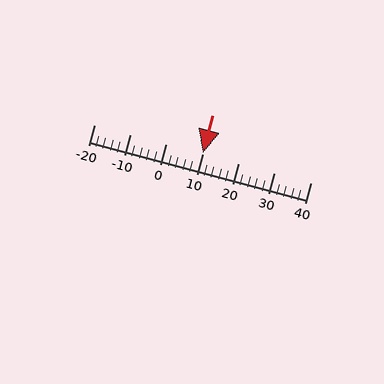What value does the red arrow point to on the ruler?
The red arrow points to approximately 10.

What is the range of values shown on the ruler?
The ruler shows values from -20 to 40.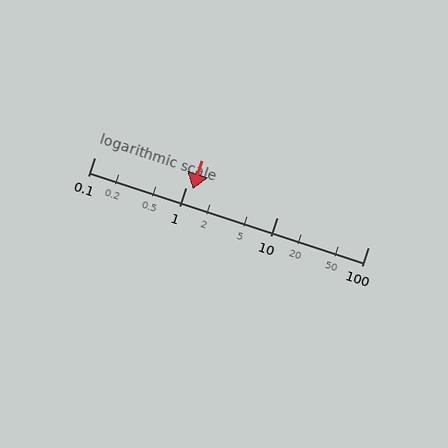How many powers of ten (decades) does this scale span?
The scale spans 3 decades, from 0.1 to 100.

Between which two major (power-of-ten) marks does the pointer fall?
The pointer is between 1 and 10.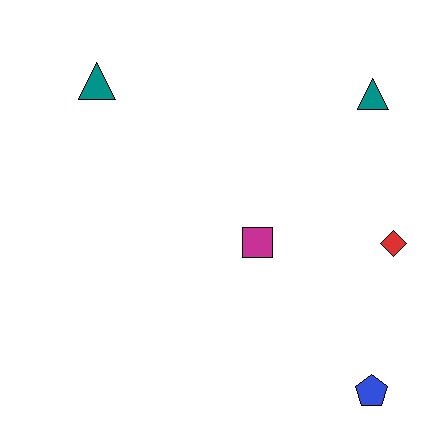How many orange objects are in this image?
There are no orange objects.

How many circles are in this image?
There are no circles.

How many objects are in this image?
There are 5 objects.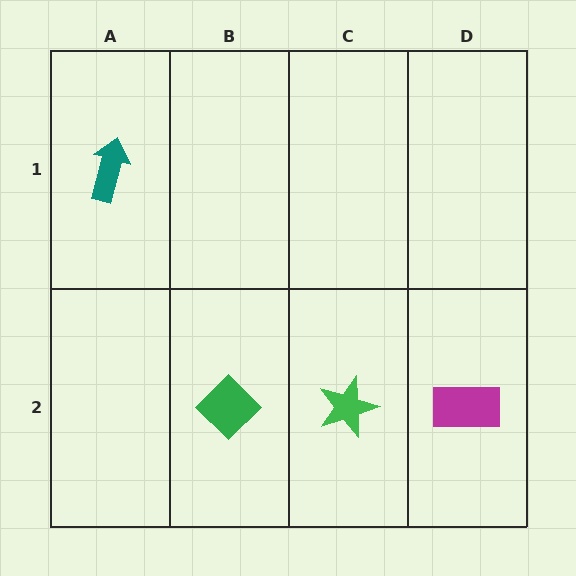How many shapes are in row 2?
3 shapes.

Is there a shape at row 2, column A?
No, that cell is empty.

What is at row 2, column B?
A green diamond.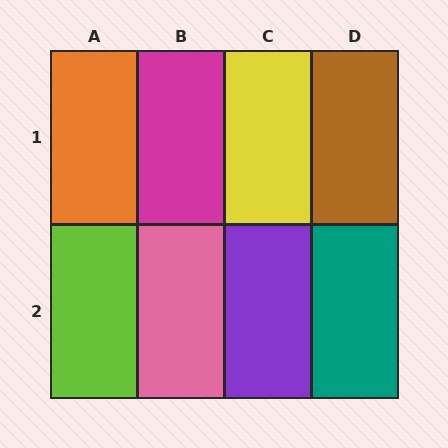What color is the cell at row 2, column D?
Teal.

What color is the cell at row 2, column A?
Lime.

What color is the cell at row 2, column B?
Pink.